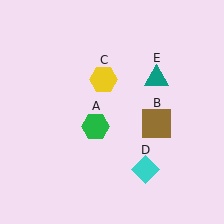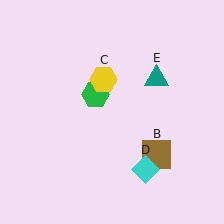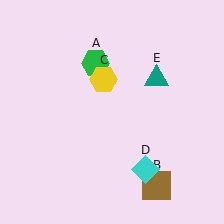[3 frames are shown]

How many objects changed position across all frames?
2 objects changed position: green hexagon (object A), brown square (object B).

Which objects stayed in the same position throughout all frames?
Yellow hexagon (object C) and cyan diamond (object D) and teal triangle (object E) remained stationary.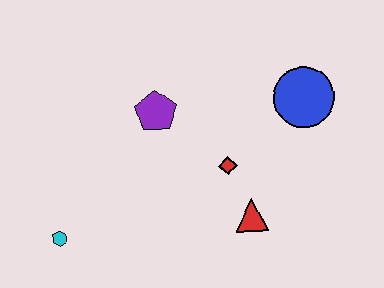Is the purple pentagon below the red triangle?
No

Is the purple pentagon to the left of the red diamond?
Yes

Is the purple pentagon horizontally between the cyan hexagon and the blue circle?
Yes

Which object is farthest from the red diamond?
The cyan hexagon is farthest from the red diamond.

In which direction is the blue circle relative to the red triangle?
The blue circle is above the red triangle.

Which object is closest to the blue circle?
The red diamond is closest to the blue circle.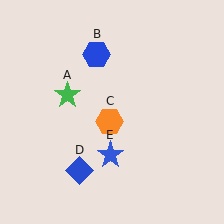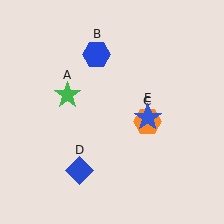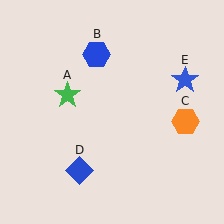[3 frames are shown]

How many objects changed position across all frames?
2 objects changed position: orange hexagon (object C), blue star (object E).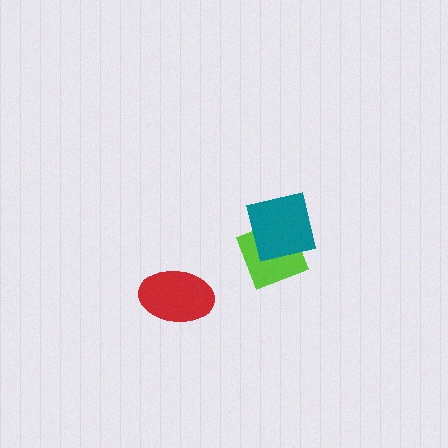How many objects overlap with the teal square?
1 object overlaps with the teal square.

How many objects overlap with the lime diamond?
1 object overlaps with the lime diamond.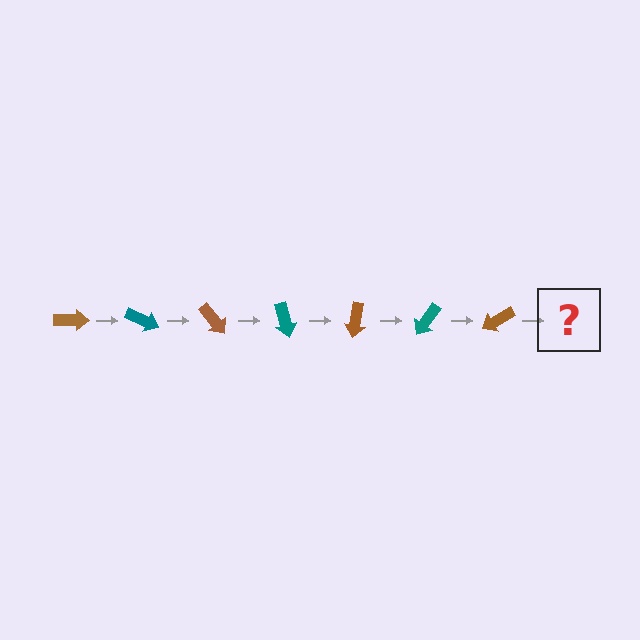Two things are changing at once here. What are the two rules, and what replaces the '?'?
The two rules are that it rotates 25 degrees each step and the color cycles through brown and teal. The '?' should be a teal arrow, rotated 175 degrees from the start.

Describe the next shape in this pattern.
It should be a teal arrow, rotated 175 degrees from the start.